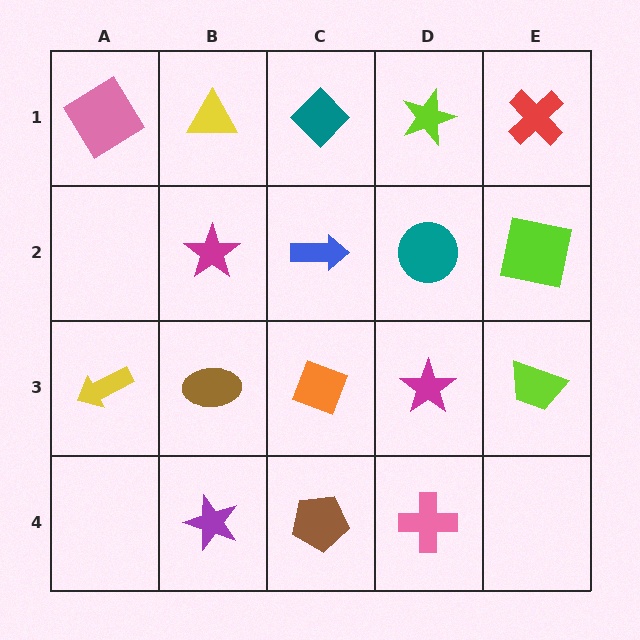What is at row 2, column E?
A lime square.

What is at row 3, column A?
A yellow arrow.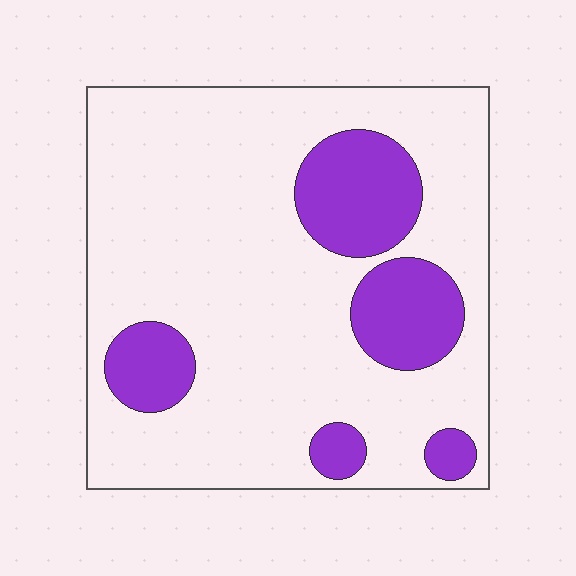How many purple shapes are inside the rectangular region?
5.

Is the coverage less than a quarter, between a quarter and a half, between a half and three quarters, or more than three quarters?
Less than a quarter.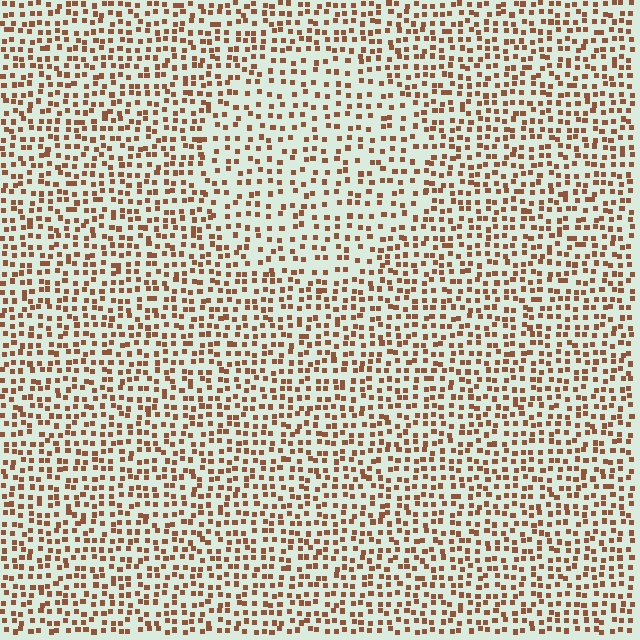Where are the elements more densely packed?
The elements are more densely packed outside the circle boundary.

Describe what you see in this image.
The image contains small brown elements arranged at two different densities. A circle-shaped region is visible where the elements are less densely packed than the surrounding area.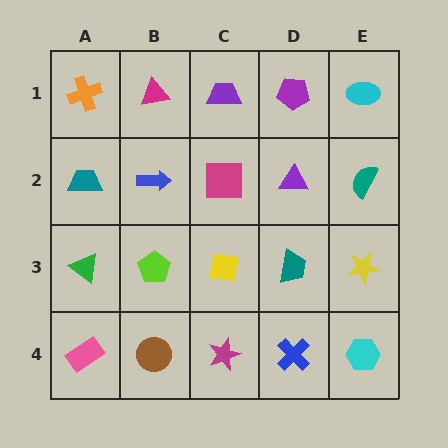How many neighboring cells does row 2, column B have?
4.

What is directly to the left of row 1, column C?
A magenta triangle.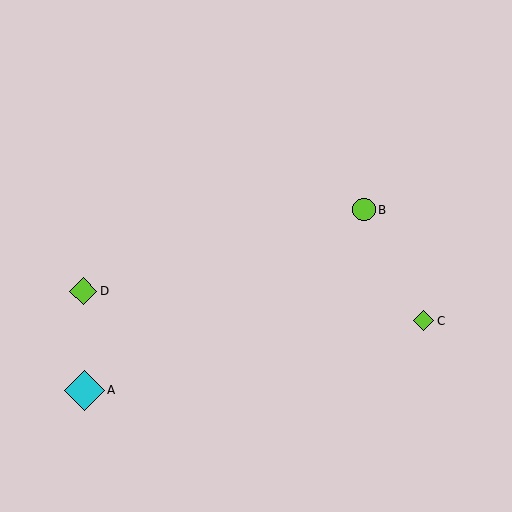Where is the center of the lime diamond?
The center of the lime diamond is at (424, 321).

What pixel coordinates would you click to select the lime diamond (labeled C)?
Click at (424, 321) to select the lime diamond C.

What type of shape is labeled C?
Shape C is a lime diamond.